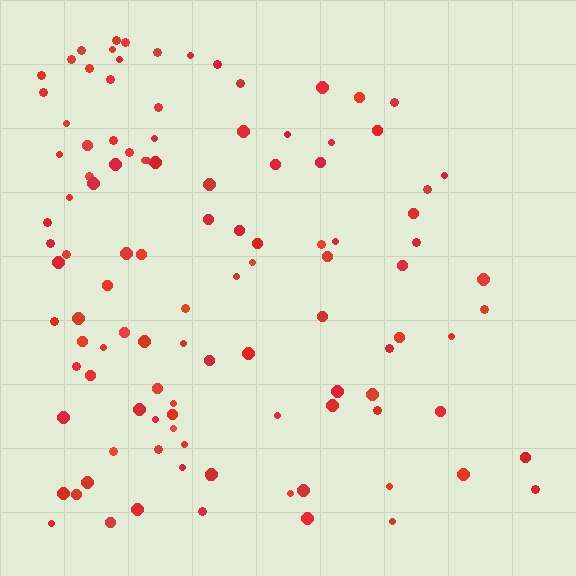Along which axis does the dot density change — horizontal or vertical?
Horizontal.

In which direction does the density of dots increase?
From right to left, with the left side densest.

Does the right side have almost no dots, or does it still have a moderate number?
Still a moderate number, just noticeably fewer than the left.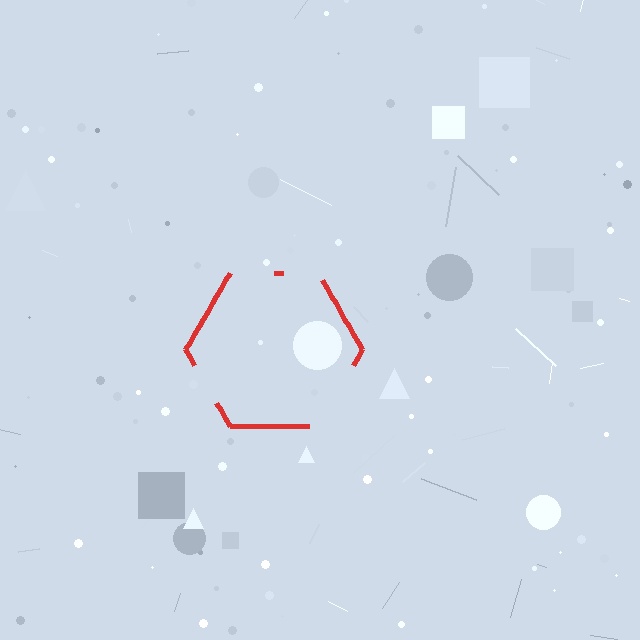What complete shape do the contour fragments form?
The contour fragments form a hexagon.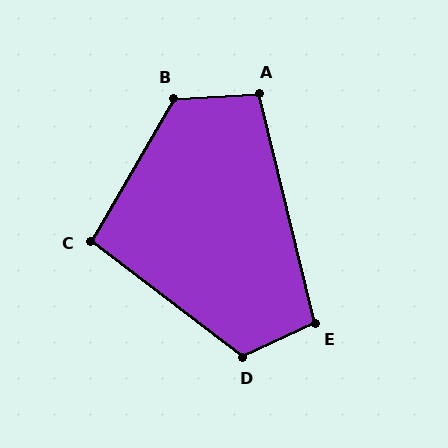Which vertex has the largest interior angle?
B, at approximately 124 degrees.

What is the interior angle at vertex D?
Approximately 117 degrees (obtuse).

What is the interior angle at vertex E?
Approximately 102 degrees (obtuse).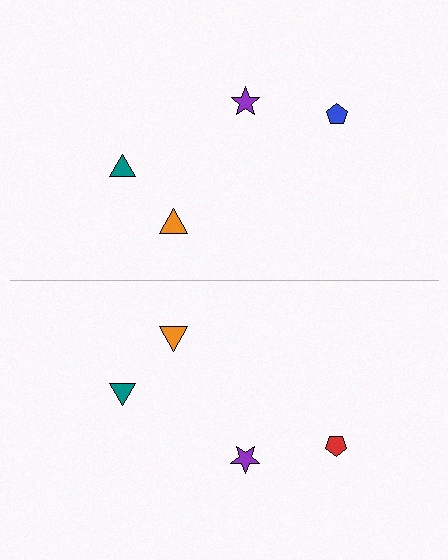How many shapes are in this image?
There are 8 shapes in this image.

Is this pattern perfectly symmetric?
No, the pattern is not perfectly symmetric. The red pentagon on the bottom side breaks the symmetry — its mirror counterpart is blue.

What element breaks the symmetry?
The red pentagon on the bottom side breaks the symmetry — its mirror counterpart is blue.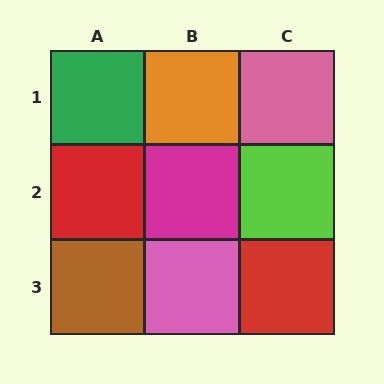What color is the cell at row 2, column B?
Magenta.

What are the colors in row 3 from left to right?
Brown, pink, red.